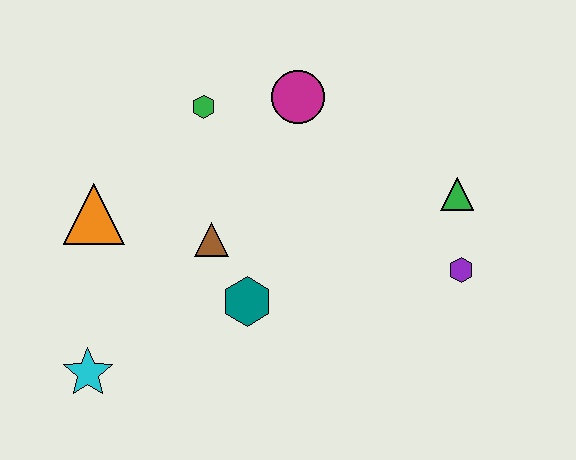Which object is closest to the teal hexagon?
The brown triangle is closest to the teal hexagon.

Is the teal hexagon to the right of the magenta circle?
No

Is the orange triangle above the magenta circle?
No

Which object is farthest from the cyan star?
The green triangle is farthest from the cyan star.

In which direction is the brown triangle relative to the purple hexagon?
The brown triangle is to the left of the purple hexagon.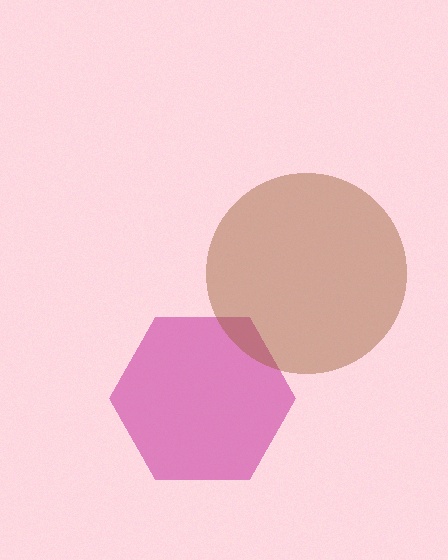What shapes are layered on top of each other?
The layered shapes are: a magenta hexagon, a brown circle.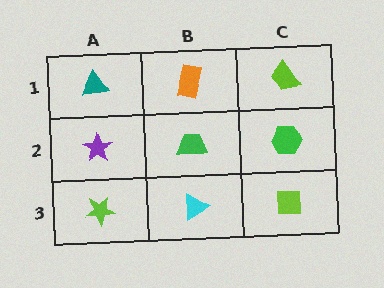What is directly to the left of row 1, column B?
A teal triangle.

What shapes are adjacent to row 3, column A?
A purple star (row 2, column A), a cyan triangle (row 3, column B).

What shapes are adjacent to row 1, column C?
A green hexagon (row 2, column C), an orange rectangle (row 1, column B).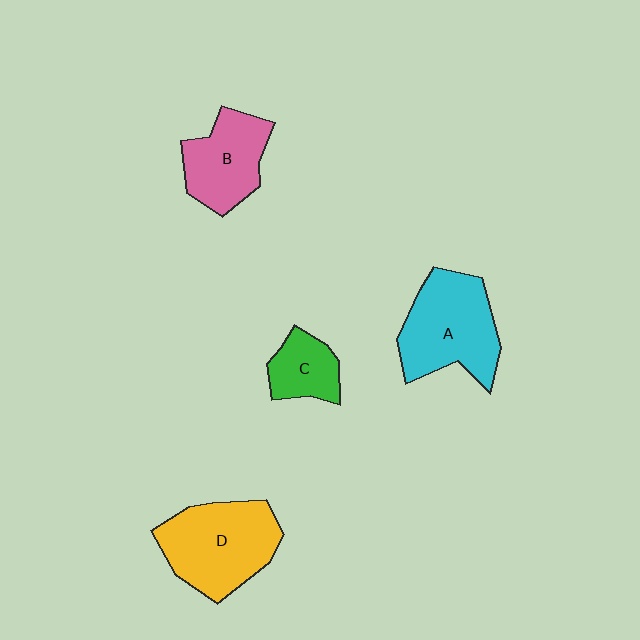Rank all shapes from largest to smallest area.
From largest to smallest: D (yellow), A (cyan), B (pink), C (green).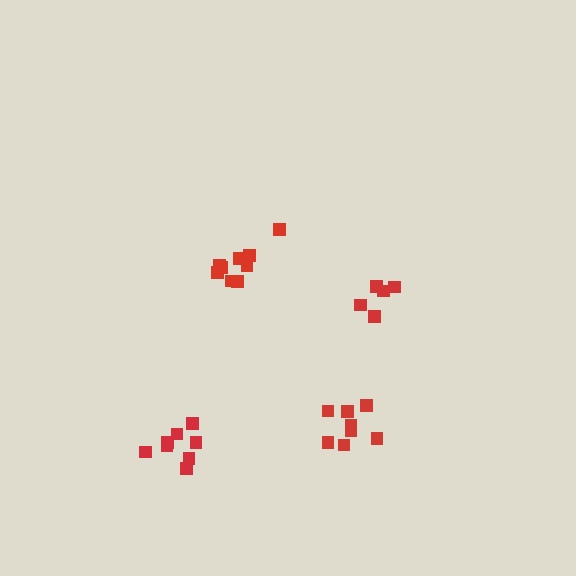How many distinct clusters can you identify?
There are 4 distinct clusters.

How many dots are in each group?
Group 1: 8 dots, Group 2: 9 dots, Group 3: 5 dots, Group 4: 8 dots (30 total).